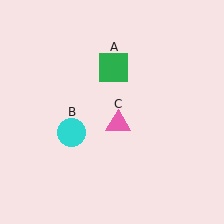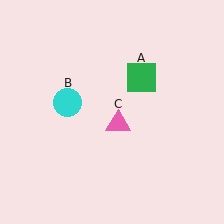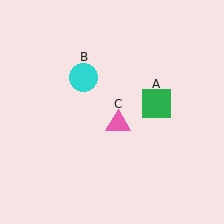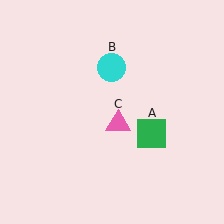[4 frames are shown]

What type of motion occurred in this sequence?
The green square (object A), cyan circle (object B) rotated clockwise around the center of the scene.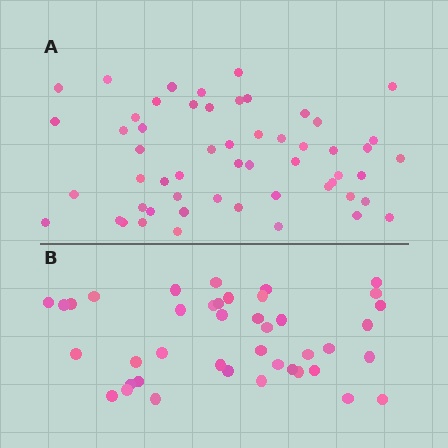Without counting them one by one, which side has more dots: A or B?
Region A (the top region) has more dots.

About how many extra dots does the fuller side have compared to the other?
Region A has approximately 15 more dots than region B.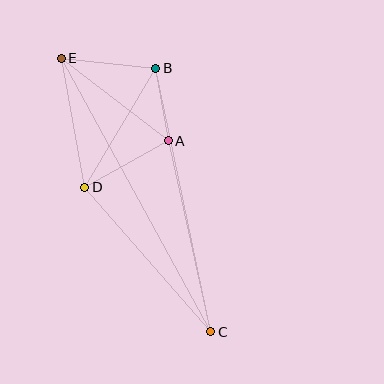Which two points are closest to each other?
Points A and B are closest to each other.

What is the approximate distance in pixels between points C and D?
The distance between C and D is approximately 192 pixels.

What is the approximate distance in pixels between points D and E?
The distance between D and E is approximately 131 pixels.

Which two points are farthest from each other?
Points C and E are farthest from each other.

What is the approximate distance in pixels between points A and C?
The distance between A and C is approximately 196 pixels.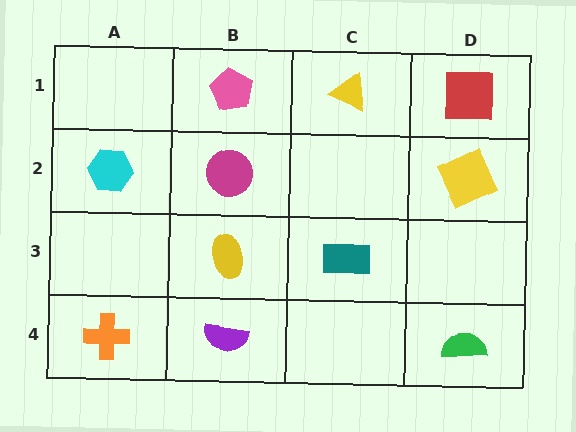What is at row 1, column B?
A pink pentagon.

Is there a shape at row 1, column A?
No, that cell is empty.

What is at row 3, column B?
A yellow ellipse.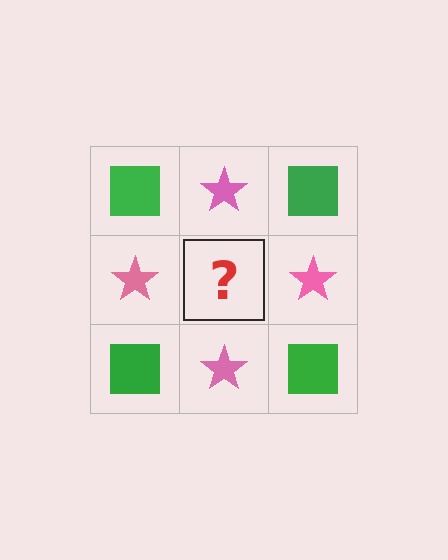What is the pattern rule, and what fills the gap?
The rule is that it alternates green square and pink star in a checkerboard pattern. The gap should be filled with a green square.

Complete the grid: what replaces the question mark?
The question mark should be replaced with a green square.